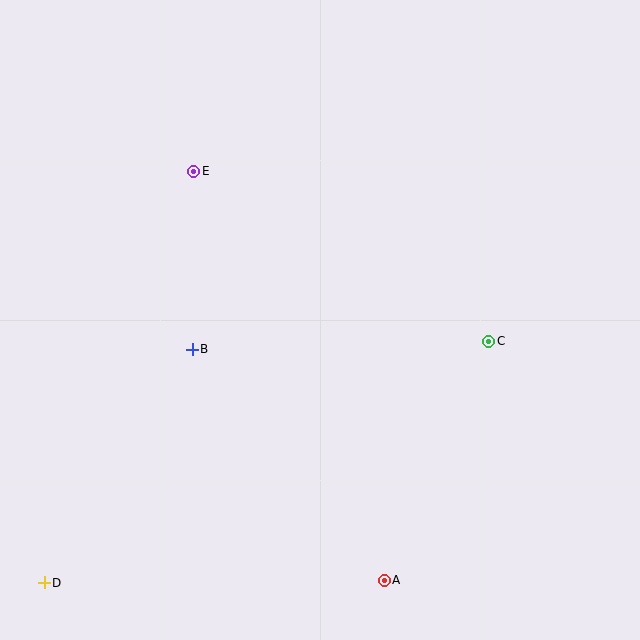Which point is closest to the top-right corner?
Point C is closest to the top-right corner.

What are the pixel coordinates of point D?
Point D is at (44, 583).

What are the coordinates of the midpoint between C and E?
The midpoint between C and E is at (341, 256).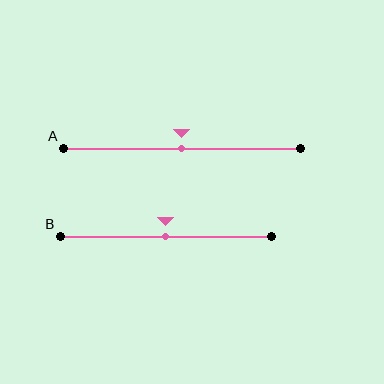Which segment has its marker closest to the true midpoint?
Segment A has its marker closest to the true midpoint.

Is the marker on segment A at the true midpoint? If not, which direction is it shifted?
Yes, the marker on segment A is at the true midpoint.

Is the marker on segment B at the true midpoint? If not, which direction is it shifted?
Yes, the marker on segment B is at the true midpoint.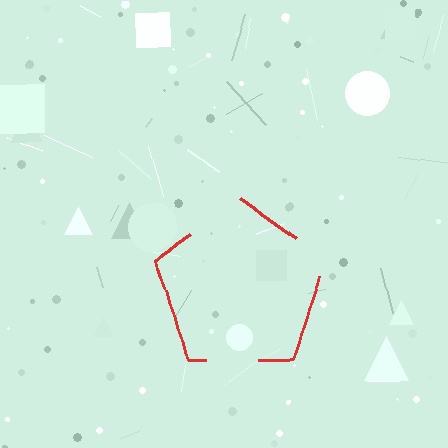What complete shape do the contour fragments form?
The contour fragments form a pentagon.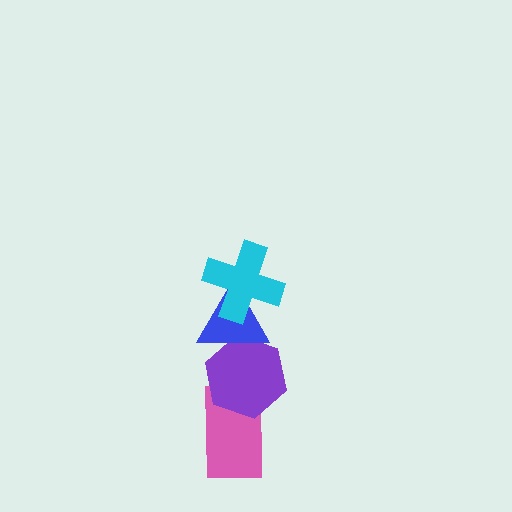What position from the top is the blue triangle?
The blue triangle is 2nd from the top.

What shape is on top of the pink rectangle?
The purple hexagon is on top of the pink rectangle.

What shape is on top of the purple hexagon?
The blue triangle is on top of the purple hexagon.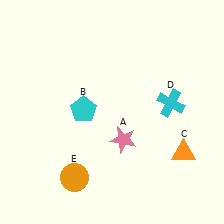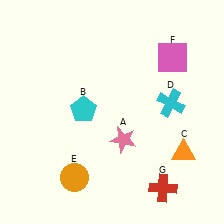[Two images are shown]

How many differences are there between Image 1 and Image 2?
There are 2 differences between the two images.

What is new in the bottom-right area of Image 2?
A red cross (G) was added in the bottom-right area of Image 2.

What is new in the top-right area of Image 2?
A pink square (F) was added in the top-right area of Image 2.